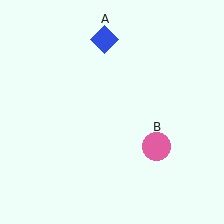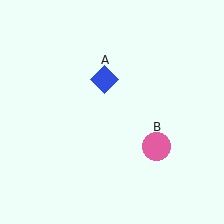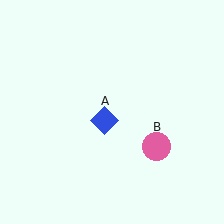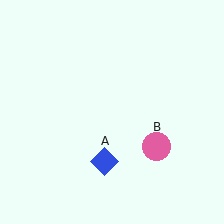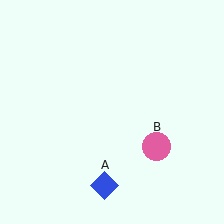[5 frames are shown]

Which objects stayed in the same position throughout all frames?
Pink circle (object B) remained stationary.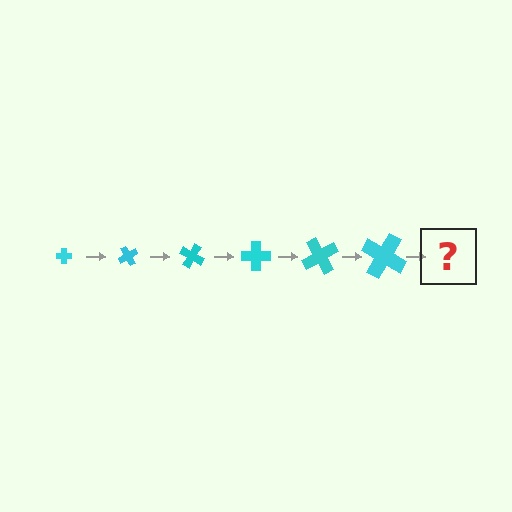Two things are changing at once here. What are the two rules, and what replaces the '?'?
The two rules are that the cross grows larger each step and it rotates 60 degrees each step. The '?' should be a cross, larger than the previous one and rotated 360 degrees from the start.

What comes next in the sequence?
The next element should be a cross, larger than the previous one and rotated 360 degrees from the start.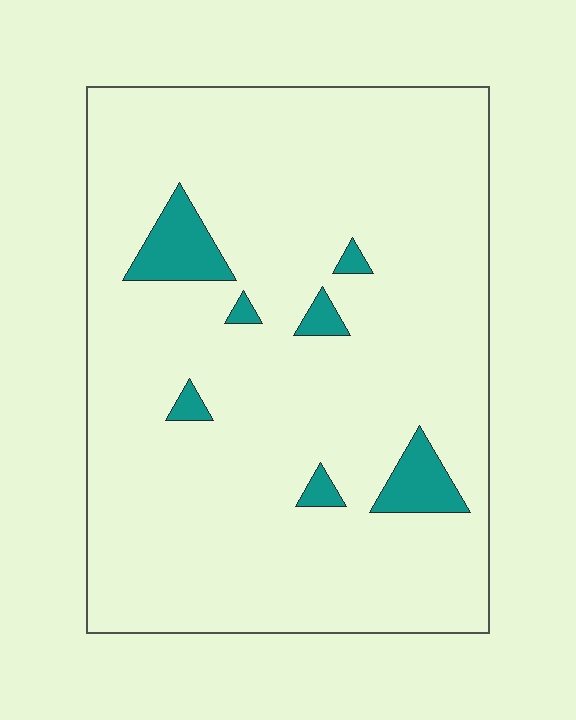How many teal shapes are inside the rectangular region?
7.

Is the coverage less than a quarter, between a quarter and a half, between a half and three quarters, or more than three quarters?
Less than a quarter.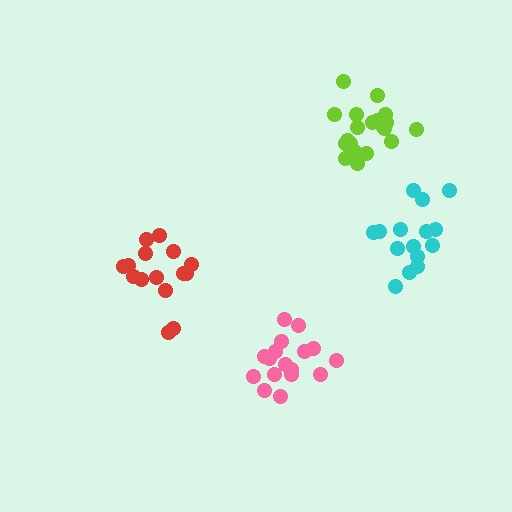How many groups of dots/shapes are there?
There are 4 groups.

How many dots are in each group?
Group 1: 15 dots, Group 2: 20 dots, Group 3: 17 dots, Group 4: 15 dots (67 total).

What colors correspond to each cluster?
The clusters are colored: cyan, lime, pink, red.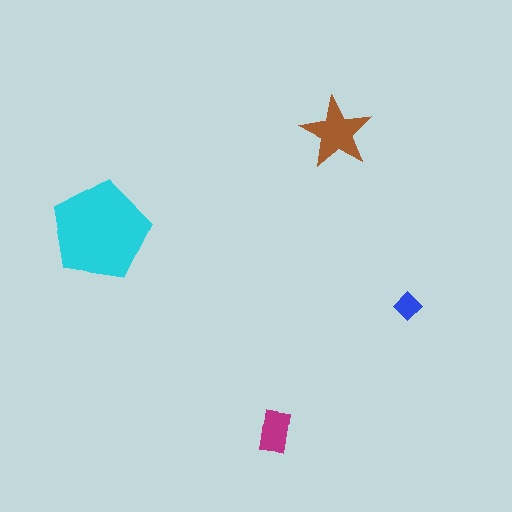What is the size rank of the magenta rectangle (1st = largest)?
3rd.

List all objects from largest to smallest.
The cyan pentagon, the brown star, the magenta rectangle, the blue diamond.